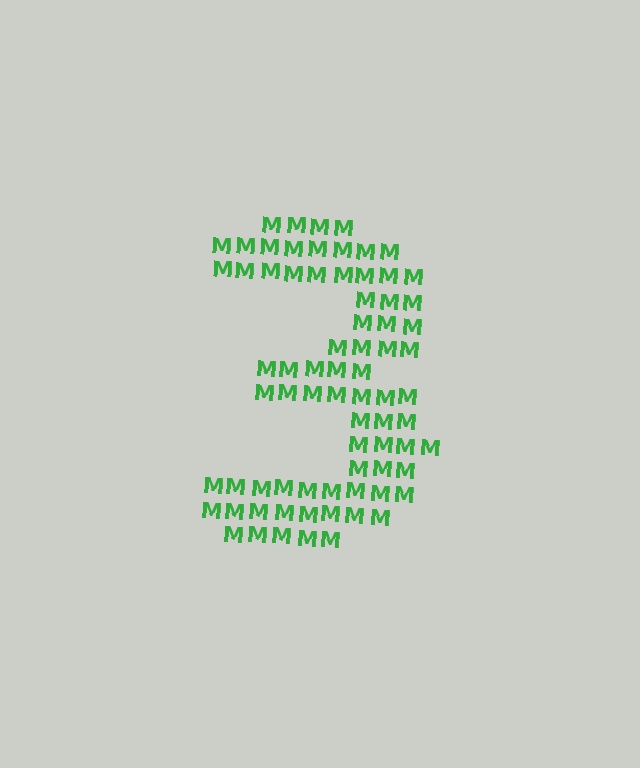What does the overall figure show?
The overall figure shows the digit 3.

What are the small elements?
The small elements are letter M's.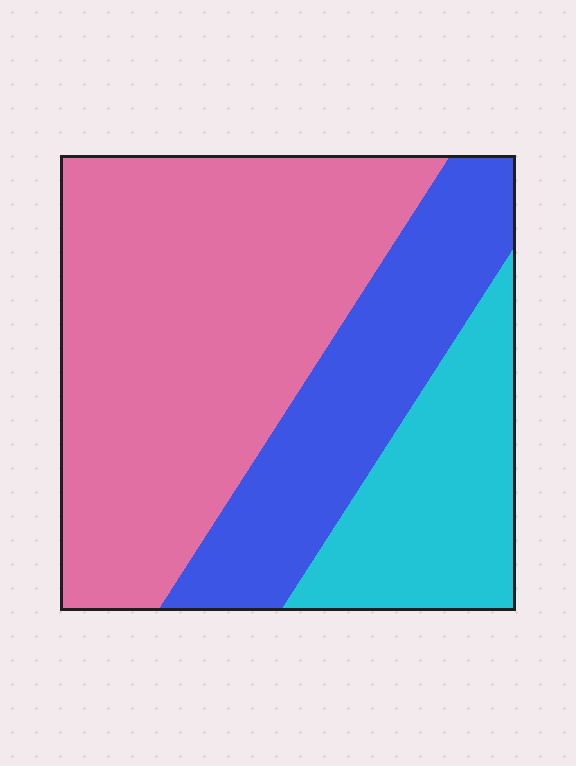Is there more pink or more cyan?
Pink.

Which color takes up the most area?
Pink, at roughly 55%.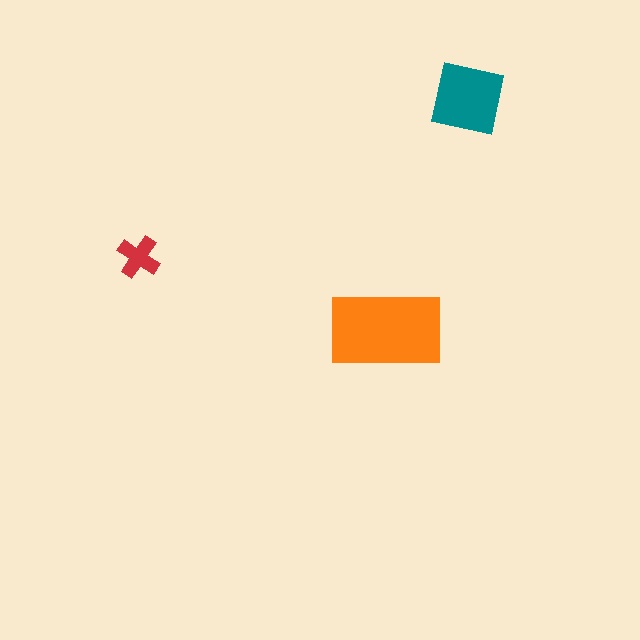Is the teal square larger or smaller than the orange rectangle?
Smaller.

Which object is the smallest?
The red cross.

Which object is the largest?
The orange rectangle.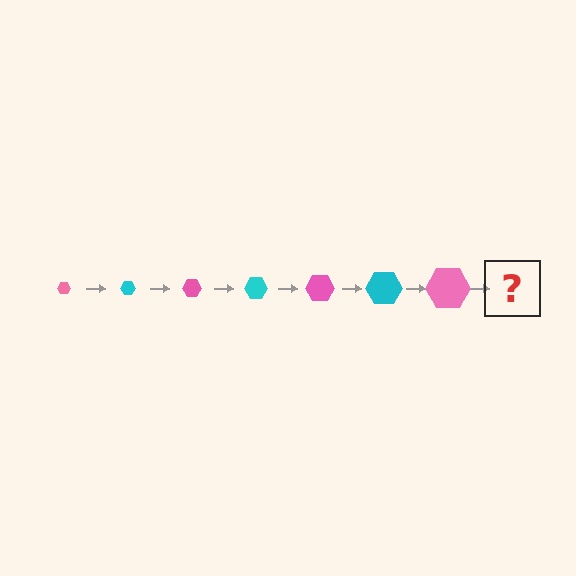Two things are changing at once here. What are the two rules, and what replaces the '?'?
The two rules are that the hexagon grows larger each step and the color cycles through pink and cyan. The '?' should be a cyan hexagon, larger than the previous one.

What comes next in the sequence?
The next element should be a cyan hexagon, larger than the previous one.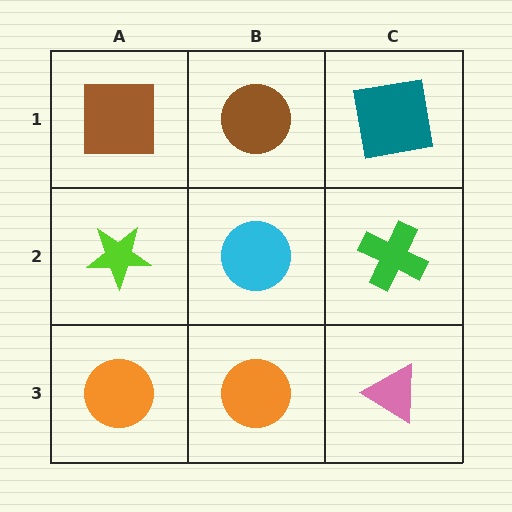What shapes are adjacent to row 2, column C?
A teal square (row 1, column C), a pink triangle (row 3, column C), a cyan circle (row 2, column B).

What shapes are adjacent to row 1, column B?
A cyan circle (row 2, column B), a brown square (row 1, column A), a teal square (row 1, column C).